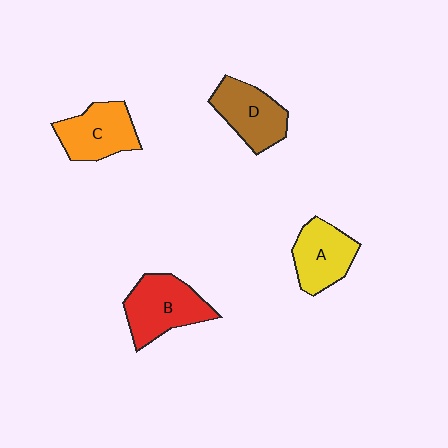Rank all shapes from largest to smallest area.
From largest to smallest: B (red), C (orange), D (brown), A (yellow).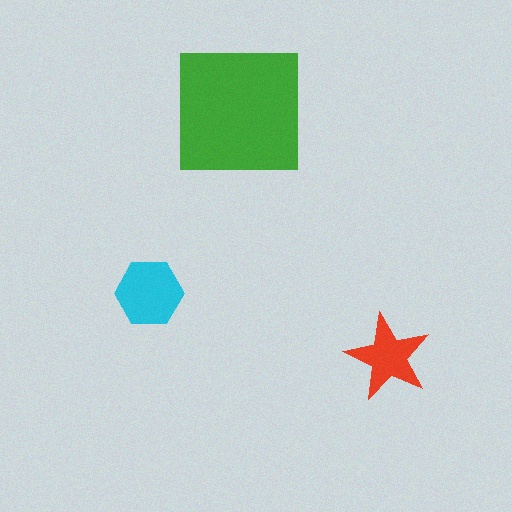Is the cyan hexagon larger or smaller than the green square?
Smaller.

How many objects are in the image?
There are 3 objects in the image.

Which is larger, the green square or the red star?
The green square.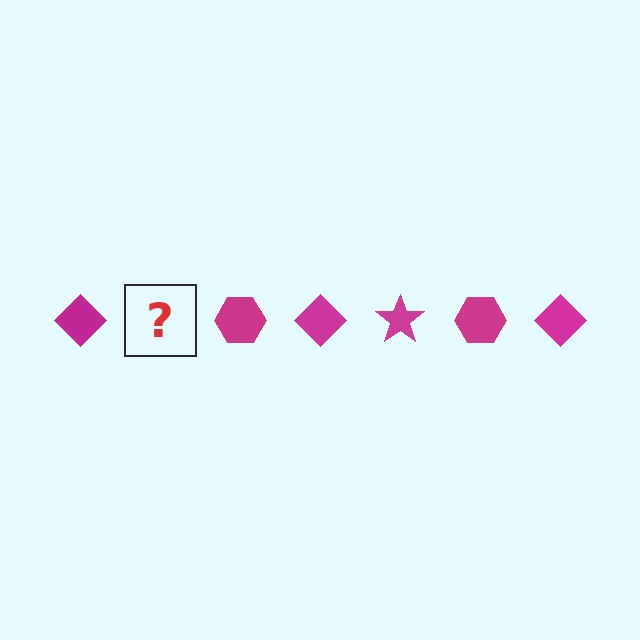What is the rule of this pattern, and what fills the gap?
The rule is that the pattern cycles through diamond, star, hexagon shapes in magenta. The gap should be filled with a magenta star.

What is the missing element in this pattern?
The missing element is a magenta star.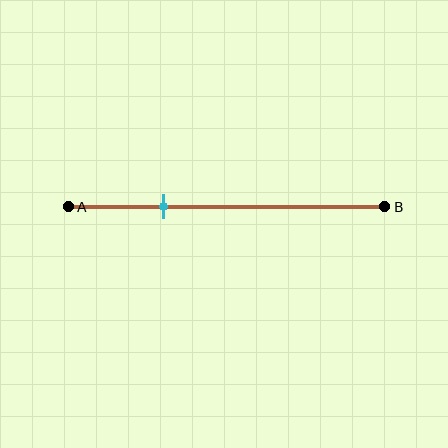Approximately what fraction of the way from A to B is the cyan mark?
The cyan mark is approximately 30% of the way from A to B.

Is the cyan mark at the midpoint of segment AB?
No, the mark is at about 30% from A, not at the 50% midpoint.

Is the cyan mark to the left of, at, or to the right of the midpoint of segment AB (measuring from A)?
The cyan mark is to the left of the midpoint of segment AB.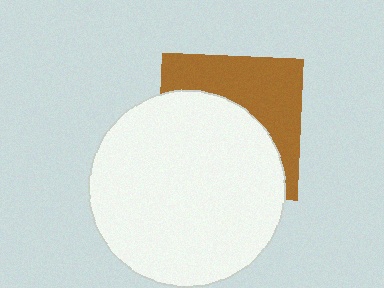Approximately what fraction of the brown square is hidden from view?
Roughly 57% of the brown square is hidden behind the white circle.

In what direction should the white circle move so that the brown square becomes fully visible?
The white circle should move down. That is the shortest direction to clear the overlap and leave the brown square fully visible.